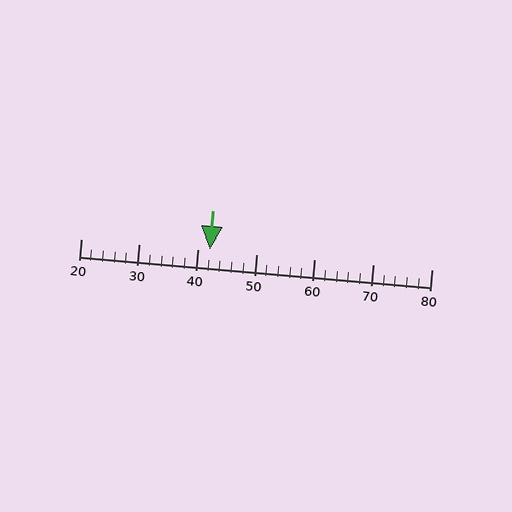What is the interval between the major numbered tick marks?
The major tick marks are spaced 10 units apart.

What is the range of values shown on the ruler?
The ruler shows values from 20 to 80.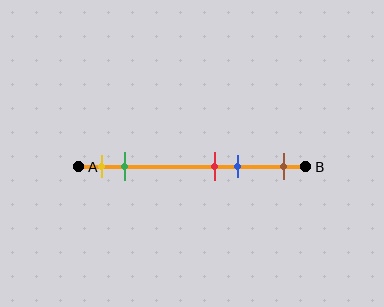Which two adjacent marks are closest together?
The red and blue marks are the closest adjacent pair.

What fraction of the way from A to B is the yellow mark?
The yellow mark is approximately 10% (0.1) of the way from A to B.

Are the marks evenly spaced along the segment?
No, the marks are not evenly spaced.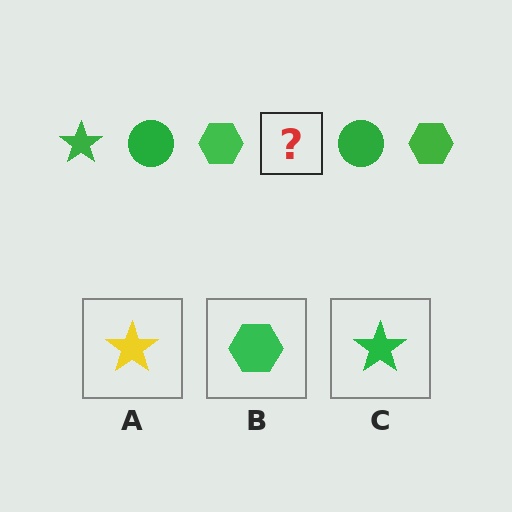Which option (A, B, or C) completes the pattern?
C.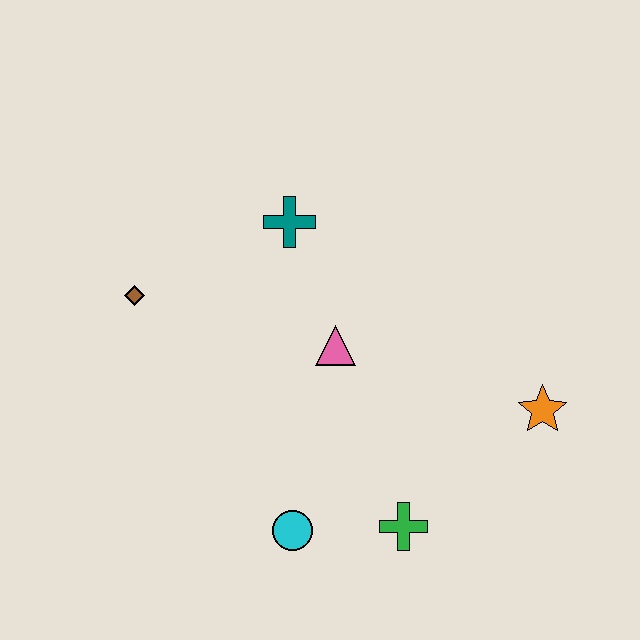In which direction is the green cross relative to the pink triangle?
The green cross is below the pink triangle.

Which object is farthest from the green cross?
The brown diamond is farthest from the green cross.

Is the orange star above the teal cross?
No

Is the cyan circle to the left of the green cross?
Yes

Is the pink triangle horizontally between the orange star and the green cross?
No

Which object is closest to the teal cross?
The pink triangle is closest to the teal cross.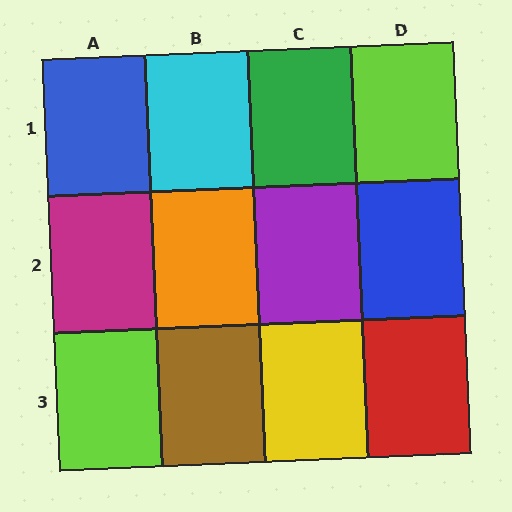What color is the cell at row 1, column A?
Blue.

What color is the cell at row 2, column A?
Magenta.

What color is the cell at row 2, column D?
Blue.